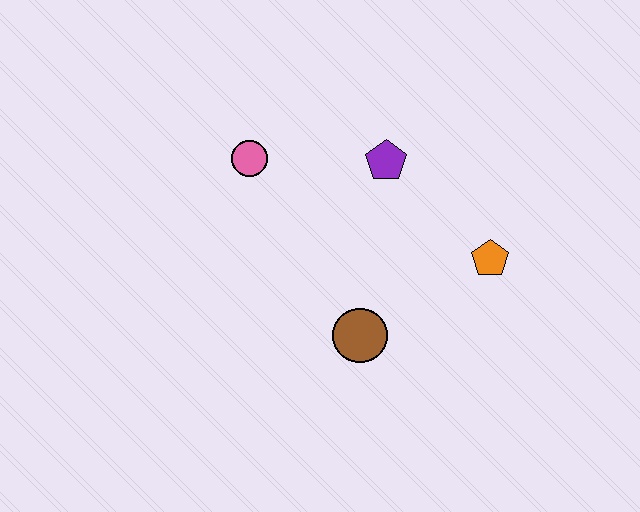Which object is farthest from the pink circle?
The orange pentagon is farthest from the pink circle.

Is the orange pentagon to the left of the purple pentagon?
No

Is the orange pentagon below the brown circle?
No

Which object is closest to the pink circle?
The purple pentagon is closest to the pink circle.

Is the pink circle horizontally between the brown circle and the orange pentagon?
No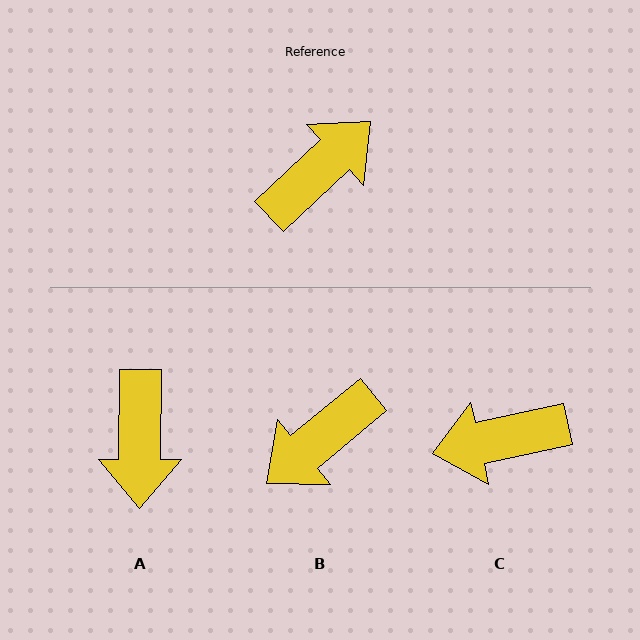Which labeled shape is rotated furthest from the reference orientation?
B, about 176 degrees away.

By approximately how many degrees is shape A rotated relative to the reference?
Approximately 134 degrees clockwise.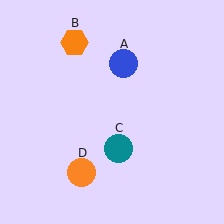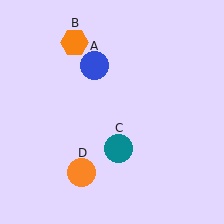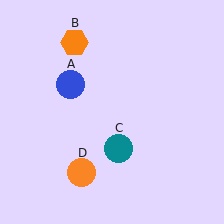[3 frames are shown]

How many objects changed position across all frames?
1 object changed position: blue circle (object A).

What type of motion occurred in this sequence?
The blue circle (object A) rotated counterclockwise around the center of the scene.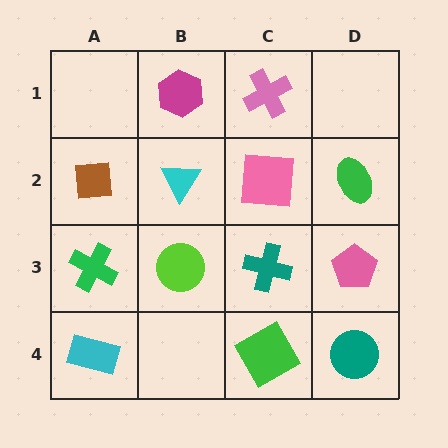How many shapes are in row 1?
2 shapes.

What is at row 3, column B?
A lime circle.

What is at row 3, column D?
A pink pentagon.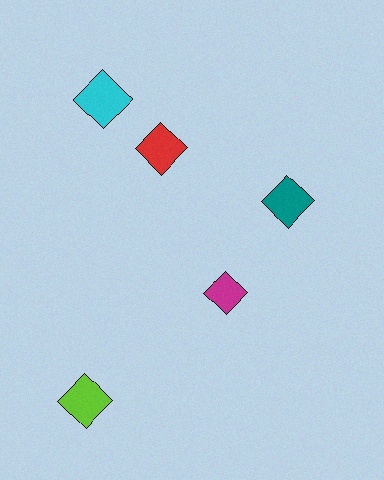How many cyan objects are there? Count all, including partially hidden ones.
There is 1 cyan object.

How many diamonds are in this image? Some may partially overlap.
There are 5 diamonds.